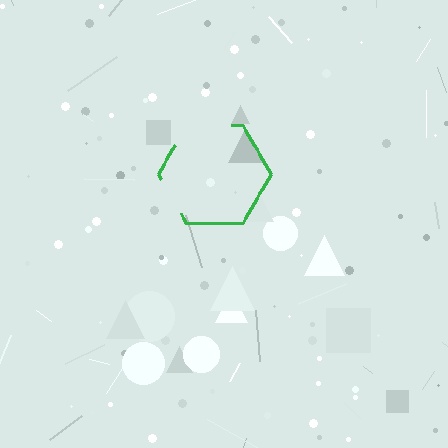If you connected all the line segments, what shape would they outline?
They would outline a hexagon.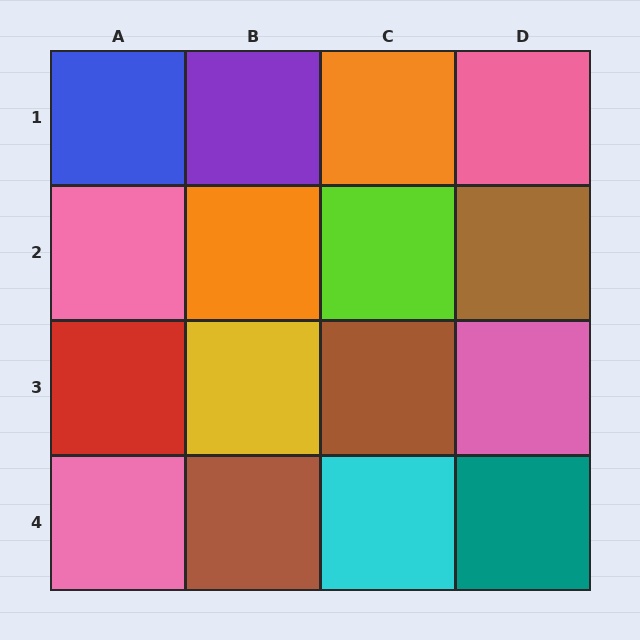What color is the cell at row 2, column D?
Brown.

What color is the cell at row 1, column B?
Purple.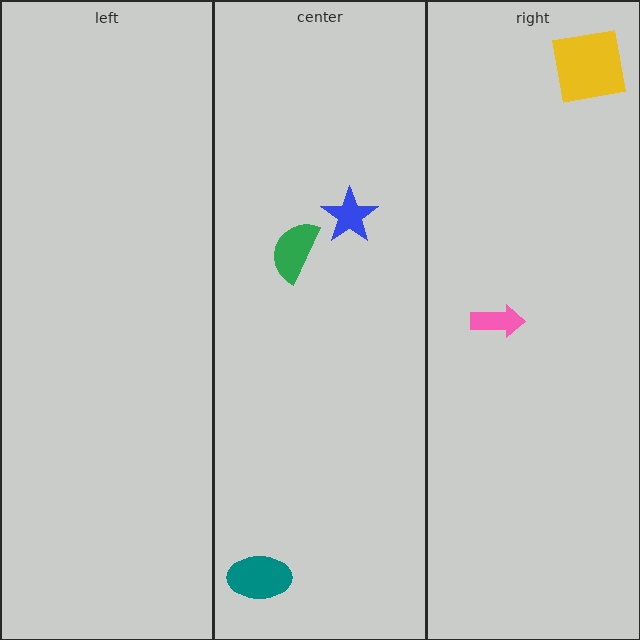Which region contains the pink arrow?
The right region.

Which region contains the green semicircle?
The center region.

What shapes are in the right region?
The yellow square, the pink arrow.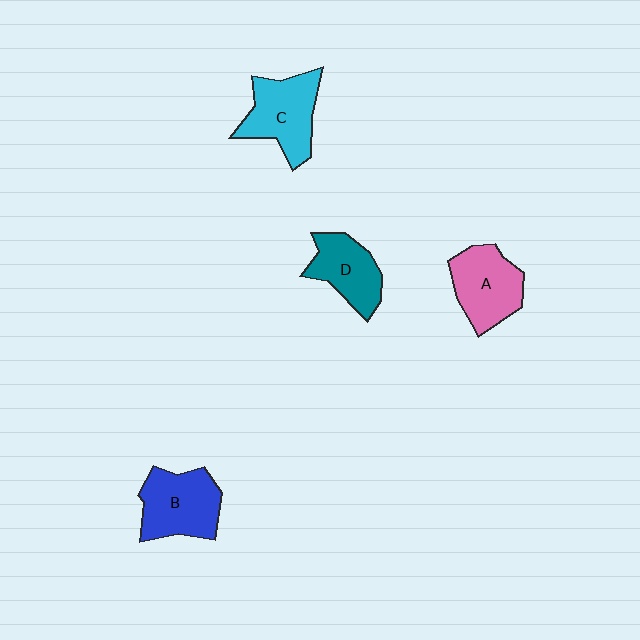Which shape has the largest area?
Shape B (blue).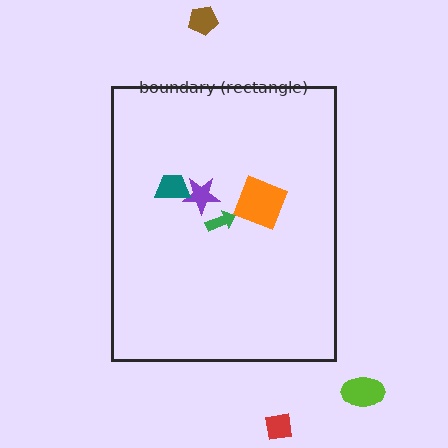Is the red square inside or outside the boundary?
Outside.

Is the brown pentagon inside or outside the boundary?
Outside.